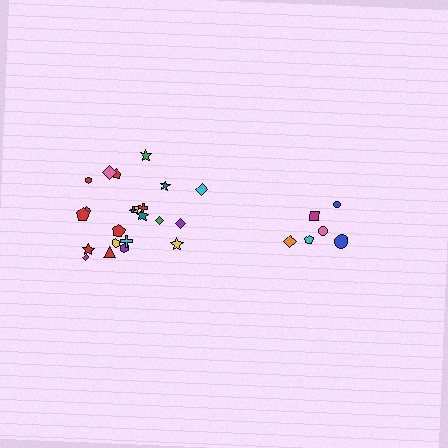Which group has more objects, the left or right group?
The left group.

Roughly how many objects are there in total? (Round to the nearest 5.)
Roughly 30 objects in total.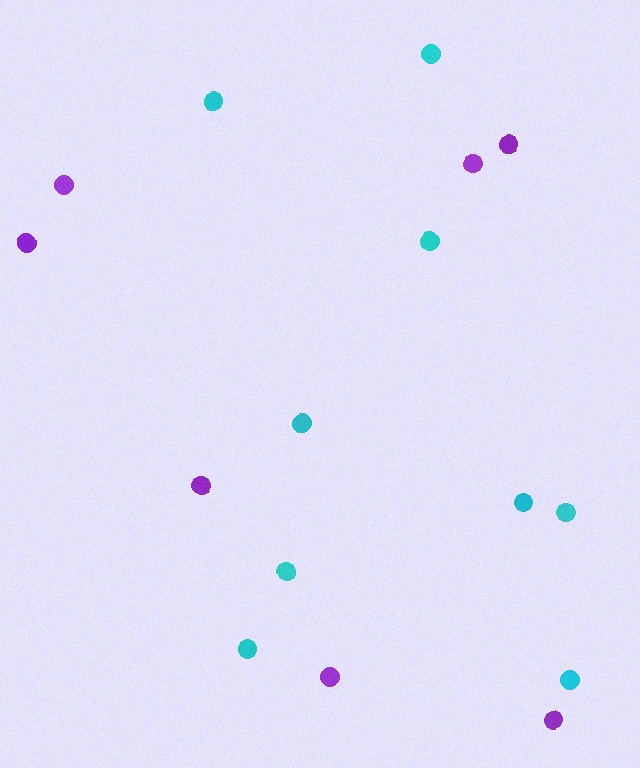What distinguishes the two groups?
There are 2 groups: one group of cyan circles (9) and one group of purple circles (7).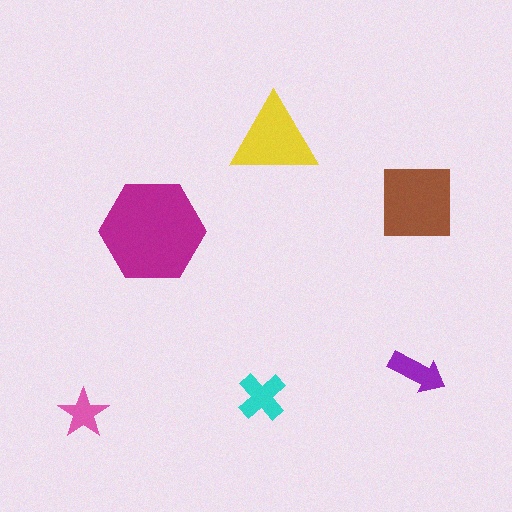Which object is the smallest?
The pink star.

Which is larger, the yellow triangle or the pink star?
The yellow triangle.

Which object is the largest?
The magenta hexagon.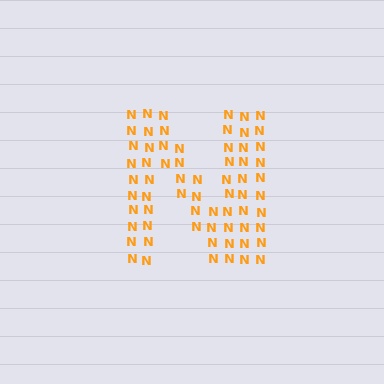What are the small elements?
The small elements are letter N's.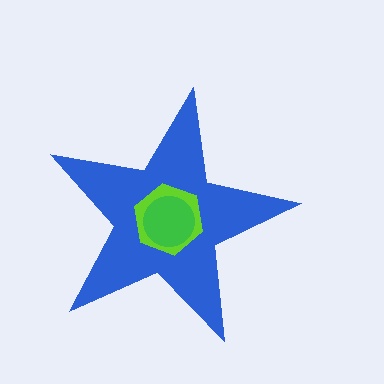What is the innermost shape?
The green circle.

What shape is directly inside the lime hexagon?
The green circle.